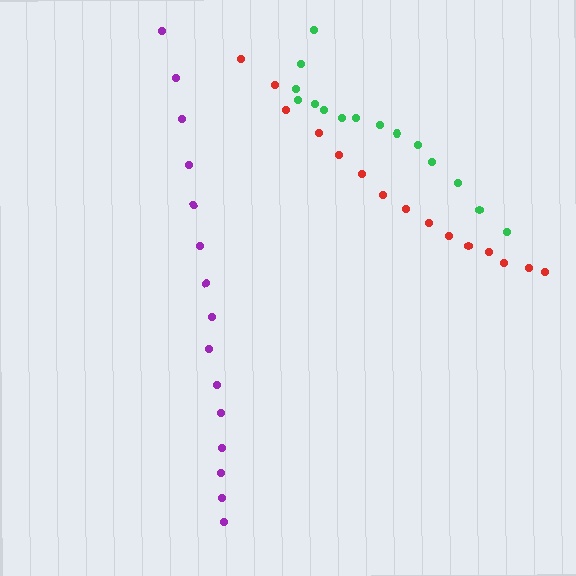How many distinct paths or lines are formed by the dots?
There are 3 distinct paths.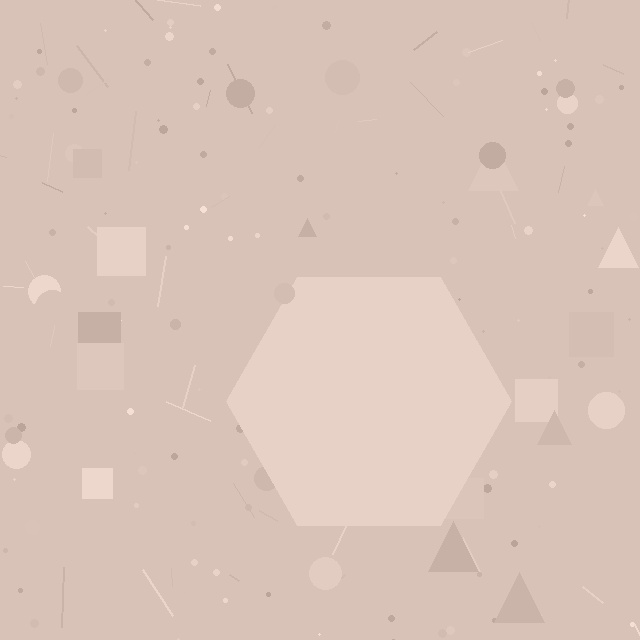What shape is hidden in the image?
A hexagon is hidden in the image.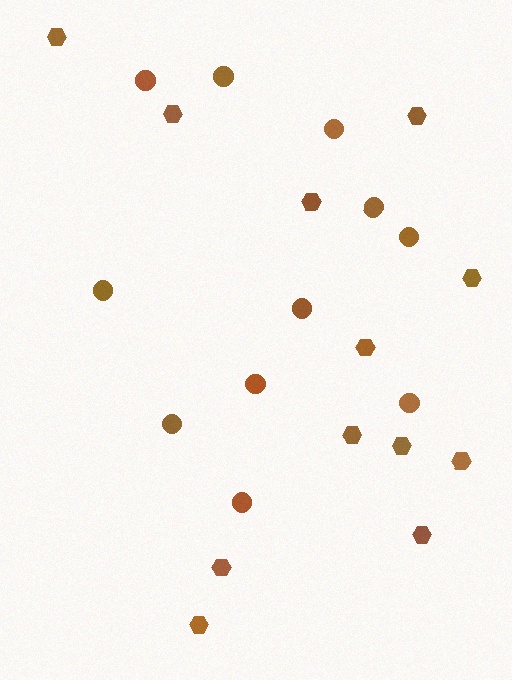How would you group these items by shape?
There are 2 groups: one group of circles (11) and one group of hexagons (12).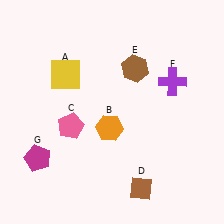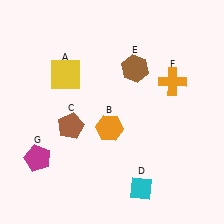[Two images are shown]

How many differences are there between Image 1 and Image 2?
There are 3 differences between the two images.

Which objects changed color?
C changed from pink to brown. D changed from brown to cyan. F changed from purple to orange.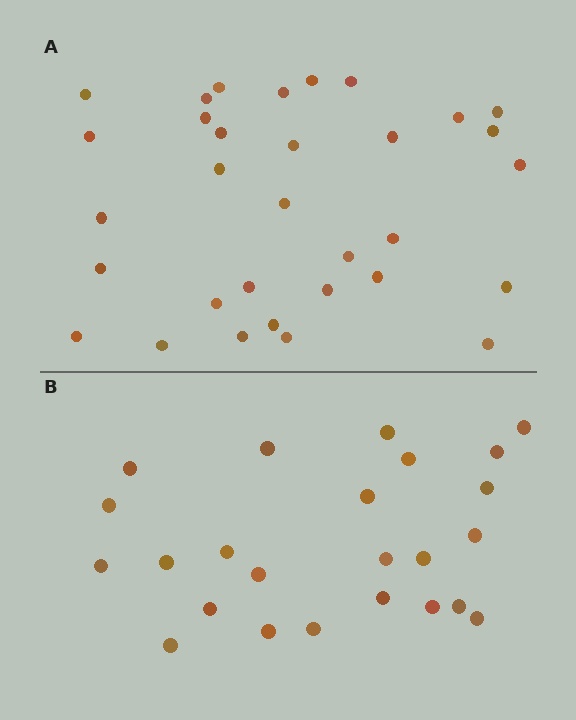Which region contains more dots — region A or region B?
Region A (the top region) has more dots.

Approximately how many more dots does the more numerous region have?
Region A has roughly 8 or so more dots than region B.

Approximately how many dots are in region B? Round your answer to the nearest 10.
About 20 dots. (The exact count is 24, which rounds to 20.)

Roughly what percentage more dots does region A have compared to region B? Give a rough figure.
About 35% more.